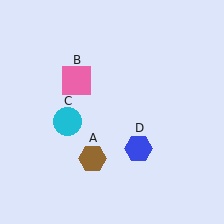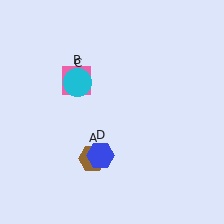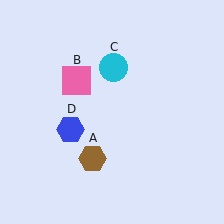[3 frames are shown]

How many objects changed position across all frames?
2 objects changed position: cyan circle (object C), blue hexagon (object D).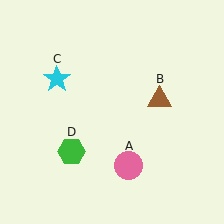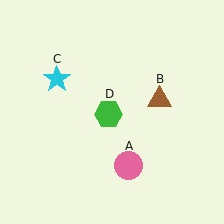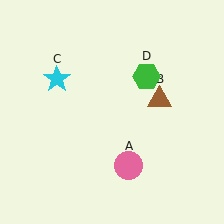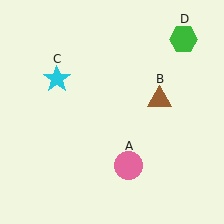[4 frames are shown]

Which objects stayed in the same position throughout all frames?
Pink circle (object A) and brown triangle (object B) and cyan star (object C) remained stationary.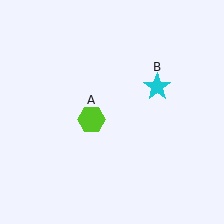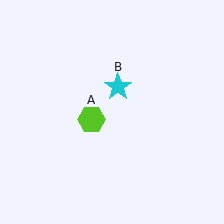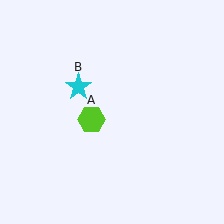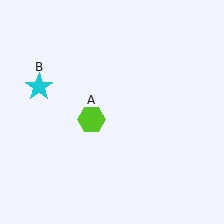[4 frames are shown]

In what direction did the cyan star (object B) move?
The cyan star (object B) moved left.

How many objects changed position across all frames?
1 object changed position: cyan star (object B).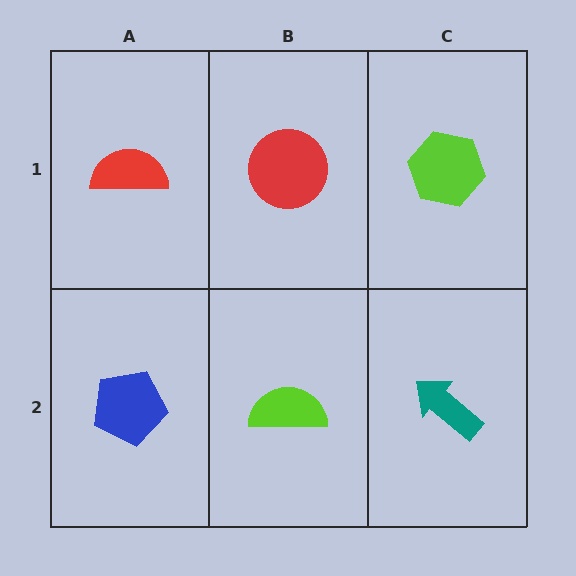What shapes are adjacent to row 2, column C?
A lime hexagon (row 1, column C), a lime semicircle (row 2, column B).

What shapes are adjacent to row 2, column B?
A red circle (row 1, column B), a blue pentagon (row 2, column A), a teal arrow (row 2, column C).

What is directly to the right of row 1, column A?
A red circle.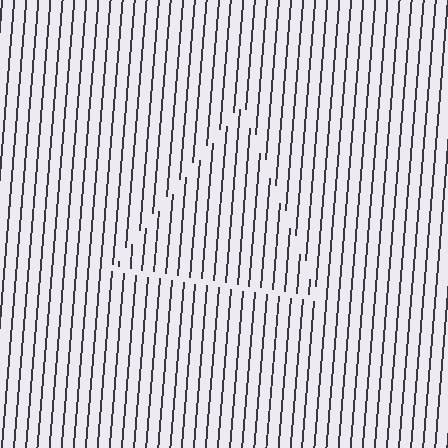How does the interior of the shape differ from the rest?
The interior of the shape contains the same grating, shifted by half a period — the contour is defined by the phase discontinuity where line-ends from the inner and outer gratings abut.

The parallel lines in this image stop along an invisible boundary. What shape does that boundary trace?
An illusory triangle. The interior of the shape contains the same grating, shifted by half a period — the contour is defined by the phase discontinuity where line-ends from the inner and outer gratings abut.